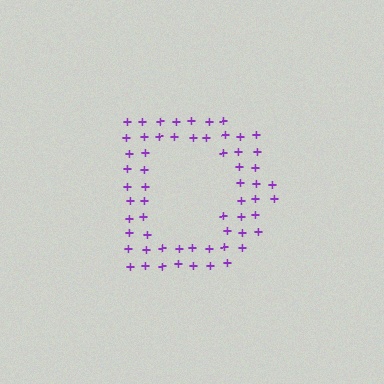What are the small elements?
The small elements are plus signs.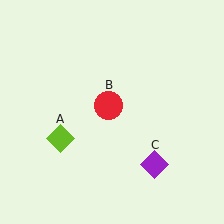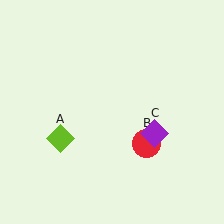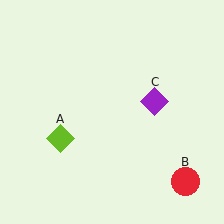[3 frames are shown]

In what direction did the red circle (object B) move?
The red circle (object B) moved down and to the right.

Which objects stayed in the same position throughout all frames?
Lime diamond (object A) remained stationary.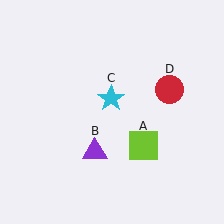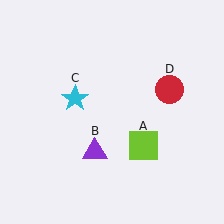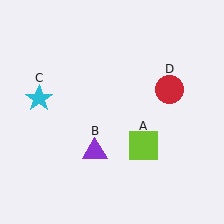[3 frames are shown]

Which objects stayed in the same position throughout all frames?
Lime square (object A) and purple triangle (object B) and red circle (object D) remained stationary.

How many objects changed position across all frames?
1 object changed position: cyan star (object C).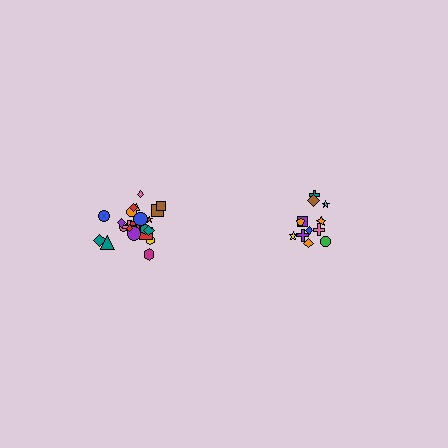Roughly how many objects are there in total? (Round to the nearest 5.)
Roughly 35 objects in total.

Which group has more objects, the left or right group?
The left group.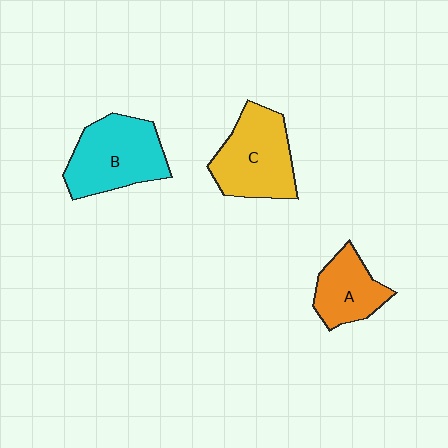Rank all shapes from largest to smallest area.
From largest to smallest: B (cyan), C (yellow), A (orange).